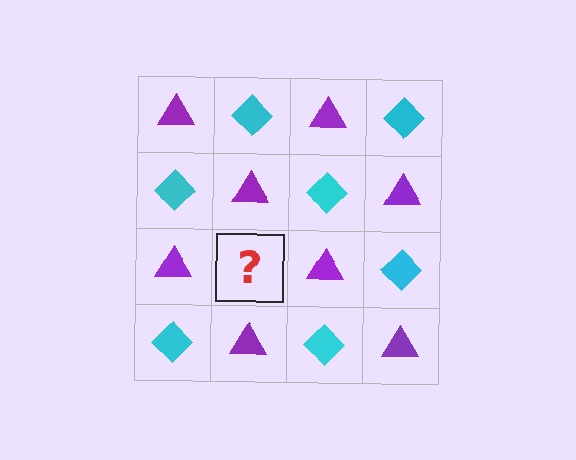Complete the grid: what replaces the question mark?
The question mark should be replaced with a cyan diamond.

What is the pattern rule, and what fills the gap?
The rule is that it alternates purple triangle and cyan diamond in a checkerboard pattern. The gap should be filled with a cyan diamond.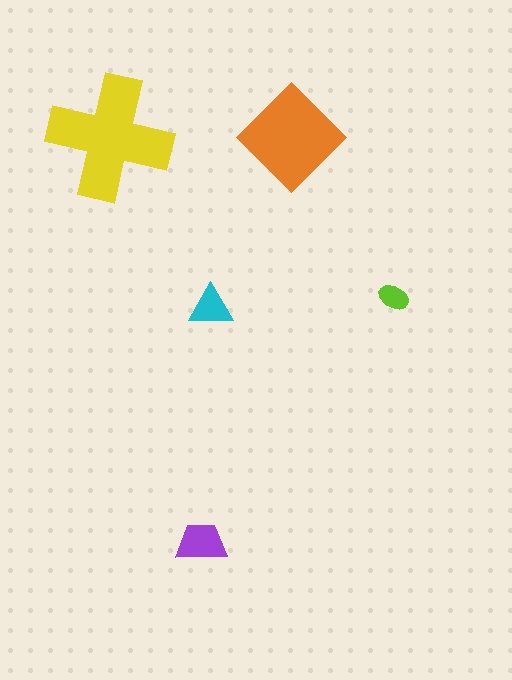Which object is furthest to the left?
The yellow cross is leftmost.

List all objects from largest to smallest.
The yellow cross, the orange diamond, the purple trapezoid, the cyan triangle, the lime ellipse.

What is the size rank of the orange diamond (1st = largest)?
2nd.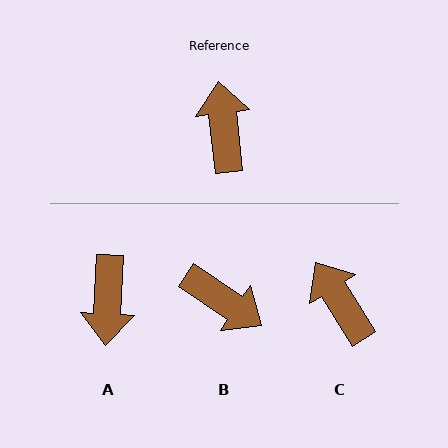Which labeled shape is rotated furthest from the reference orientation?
A, about 170 degrees away.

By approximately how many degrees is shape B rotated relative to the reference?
Approximately 130 degrees clockwise.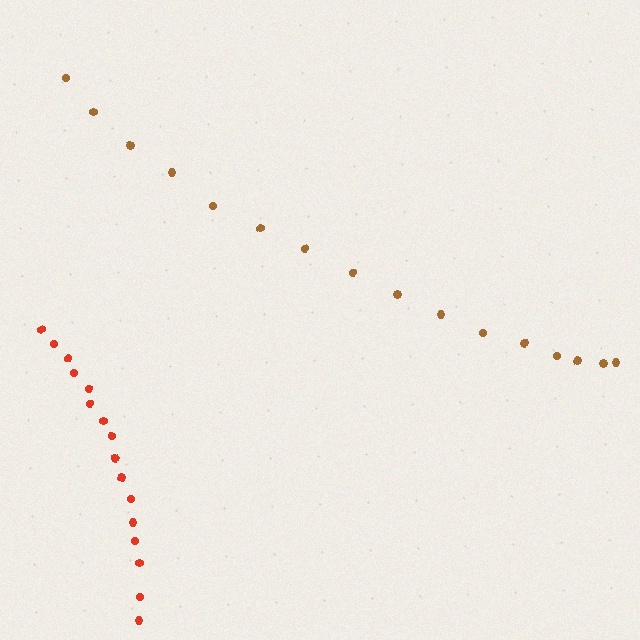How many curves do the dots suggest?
There are 2 distinct paths.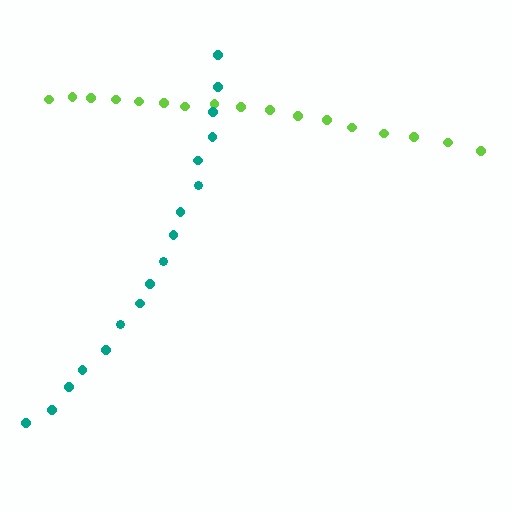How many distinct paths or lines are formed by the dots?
There are 2 distinct paths.